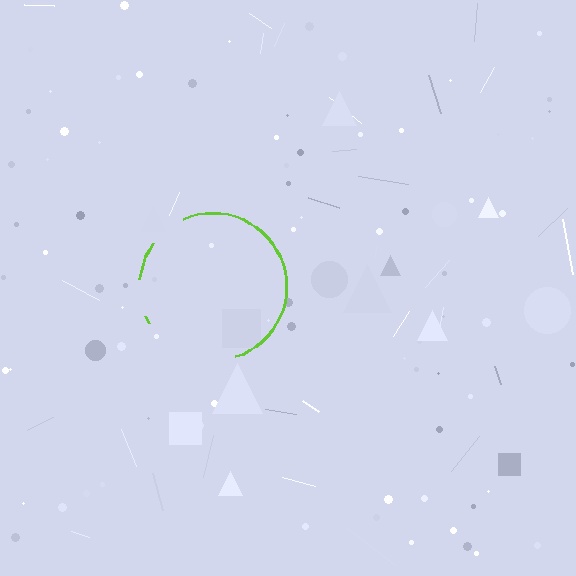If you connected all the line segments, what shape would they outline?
They would outline a circle.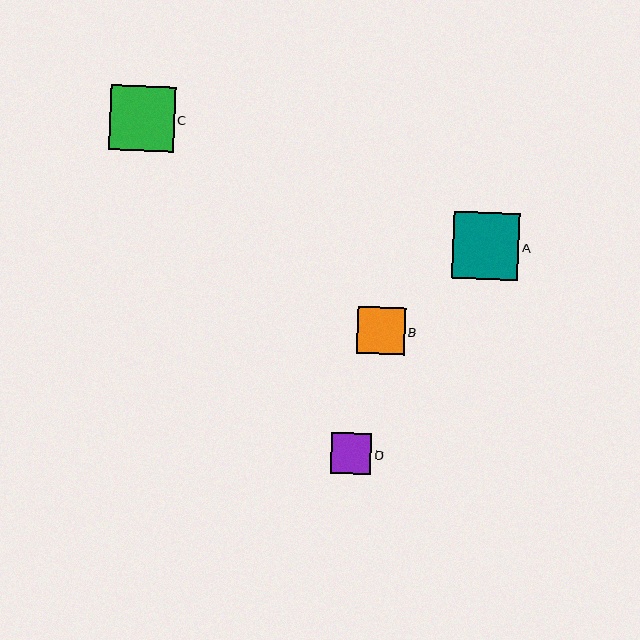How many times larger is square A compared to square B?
Square A is approximately 1.4 times the size of square B.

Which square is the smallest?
Square D is the smallest with a size of approximately 41 pixels.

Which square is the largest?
Square A is the largest with a size of approximately 66 pixels.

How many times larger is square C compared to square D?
Square C is approximately 1.6 times the size of square D.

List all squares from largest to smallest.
From largest to smallest: A, C, B, D.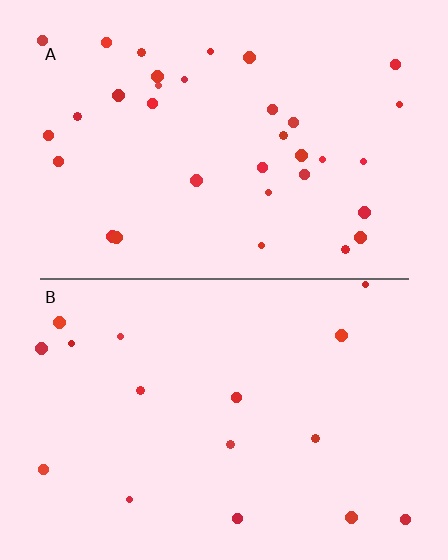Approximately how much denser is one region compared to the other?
Approximately 2.1× — region A over region B.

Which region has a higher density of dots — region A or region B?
A (the top).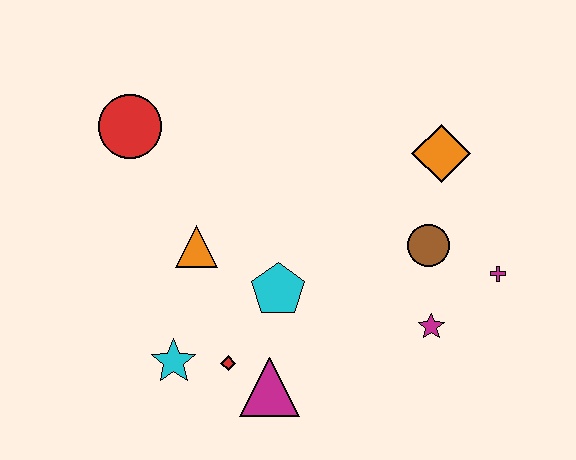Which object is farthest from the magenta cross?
The red circle is farthest from the magenta cross.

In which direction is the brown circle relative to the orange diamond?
The brown circle is below the orange diamond.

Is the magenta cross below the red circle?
Yes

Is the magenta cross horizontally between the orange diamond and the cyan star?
No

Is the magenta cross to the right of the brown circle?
Yes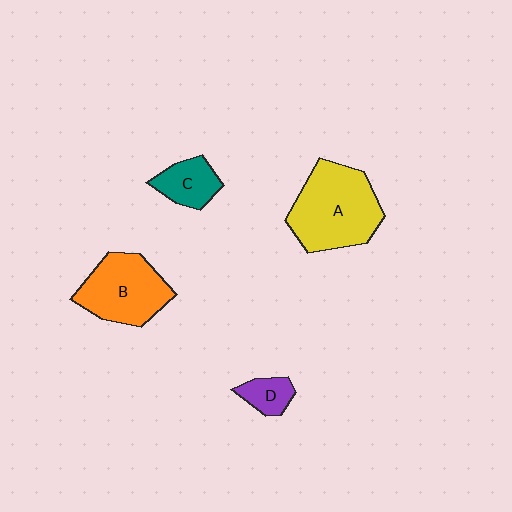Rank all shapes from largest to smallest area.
From largest to smallest: A (yellow), B (orange), C (teal), D (purple).